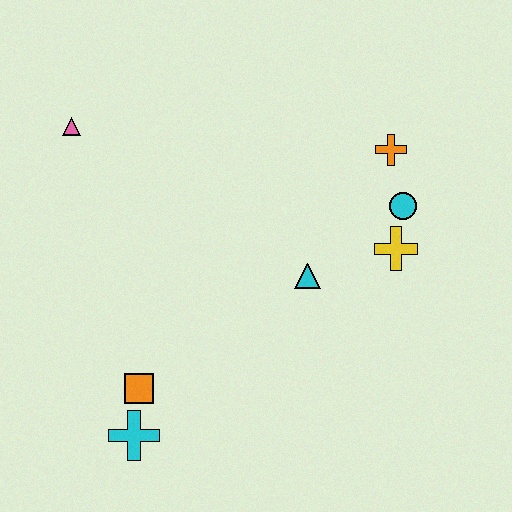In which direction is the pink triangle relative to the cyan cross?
The pink triangle is above the cyan cross.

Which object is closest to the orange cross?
The cyan circle is closest to the orange cross.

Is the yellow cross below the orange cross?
Yes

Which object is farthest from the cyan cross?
The orange cross is farthest from the cyan cross.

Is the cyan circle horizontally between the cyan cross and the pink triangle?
No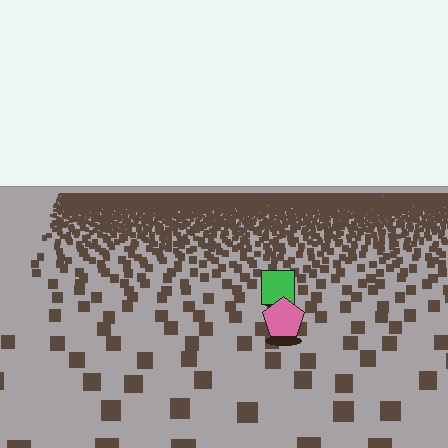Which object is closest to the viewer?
The pink pentagon is closest. The texture marks near it are larger and more spread out.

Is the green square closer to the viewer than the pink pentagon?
No. The pink pentagon is closer — you can tell from the texture gradient: the ground texture is coarser near it.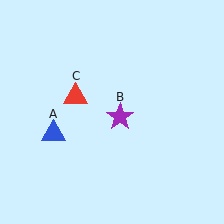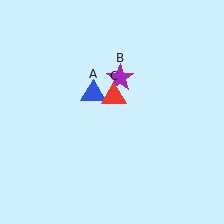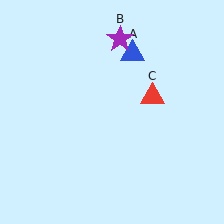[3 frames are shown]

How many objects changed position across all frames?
3 objects changed position: blue triangle (object A), purple star (object B), red triangle (object C).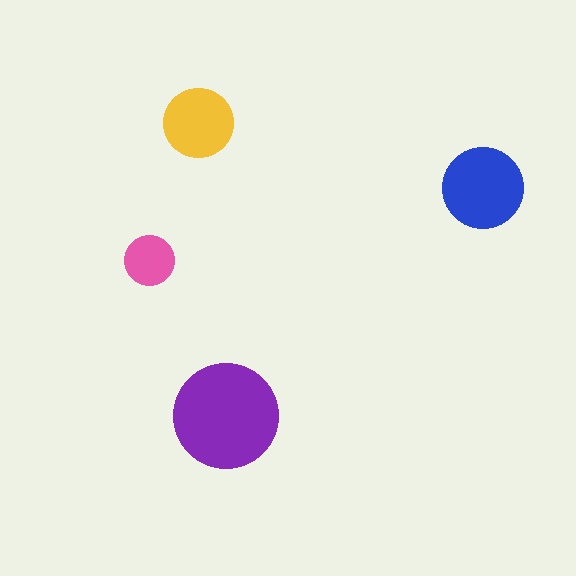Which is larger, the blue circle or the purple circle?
The purple one.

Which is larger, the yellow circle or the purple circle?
The purple one.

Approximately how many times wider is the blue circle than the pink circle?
About 1.5 times wider.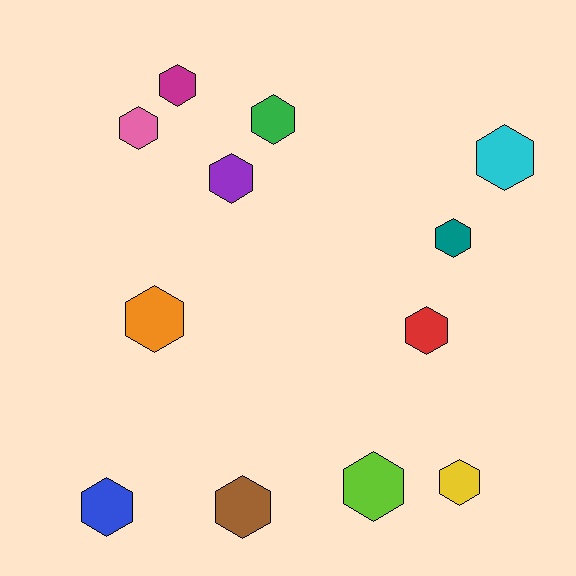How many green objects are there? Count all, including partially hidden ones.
There is 1 green object.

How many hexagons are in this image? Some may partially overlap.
There are 12 hexagons.